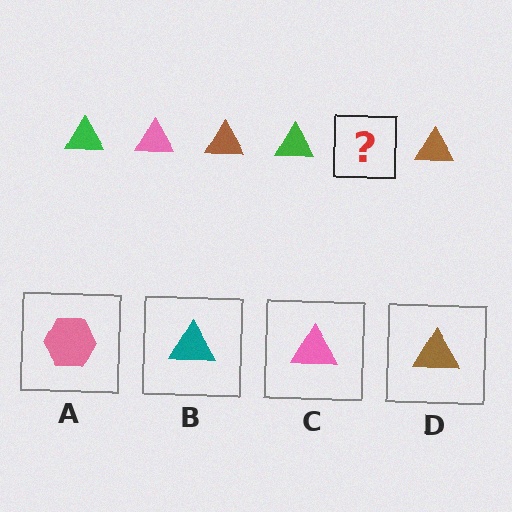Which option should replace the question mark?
Option C.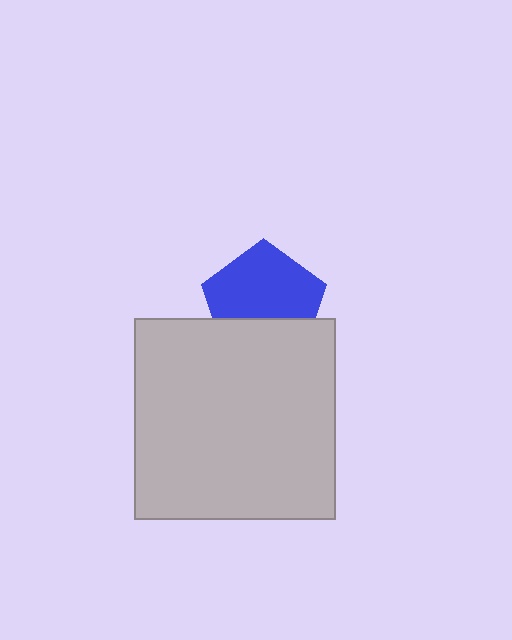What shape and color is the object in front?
The object in front is a light gray square.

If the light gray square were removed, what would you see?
You would see the complete blue pentagon.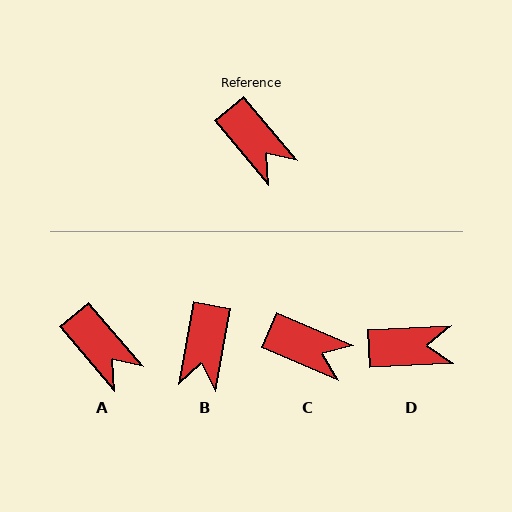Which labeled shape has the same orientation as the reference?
A.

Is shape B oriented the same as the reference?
No, it is off by about 50 degrees.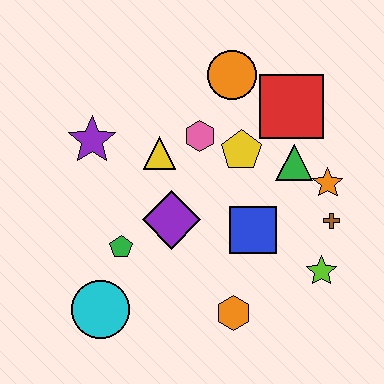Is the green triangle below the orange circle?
Yes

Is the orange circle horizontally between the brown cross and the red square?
No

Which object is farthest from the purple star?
The lime star is farthest from the purple star.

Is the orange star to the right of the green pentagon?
Yes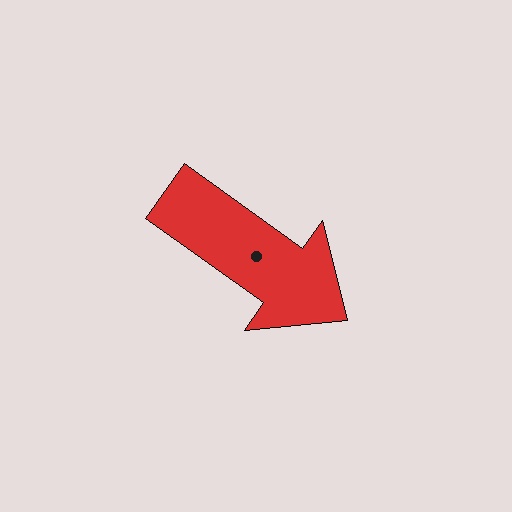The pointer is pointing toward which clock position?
Roughly 4 o'clock.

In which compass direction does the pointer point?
Southeast.